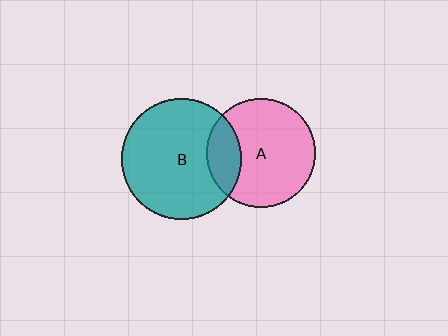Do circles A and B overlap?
Yes.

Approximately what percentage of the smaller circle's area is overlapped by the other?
Approximately 20%.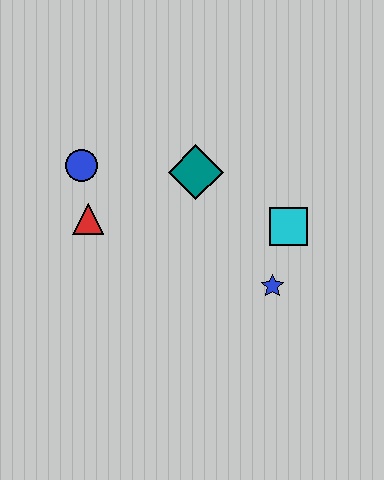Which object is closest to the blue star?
The cyan square is closest to the blue star.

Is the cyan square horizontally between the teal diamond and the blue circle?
No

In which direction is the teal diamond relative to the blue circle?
The teal diamond is to the right of the blue circle.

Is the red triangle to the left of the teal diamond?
Yes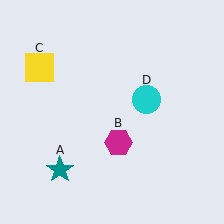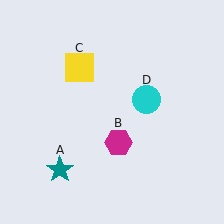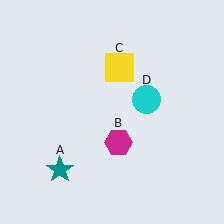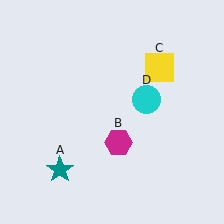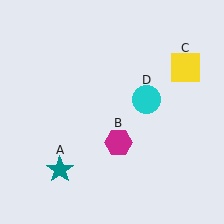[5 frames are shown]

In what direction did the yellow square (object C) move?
The yellow square (object C) moved right.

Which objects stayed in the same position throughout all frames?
Teal star (object A) and magenta hexagon (object B) and cyan circle (object D) remained stationary.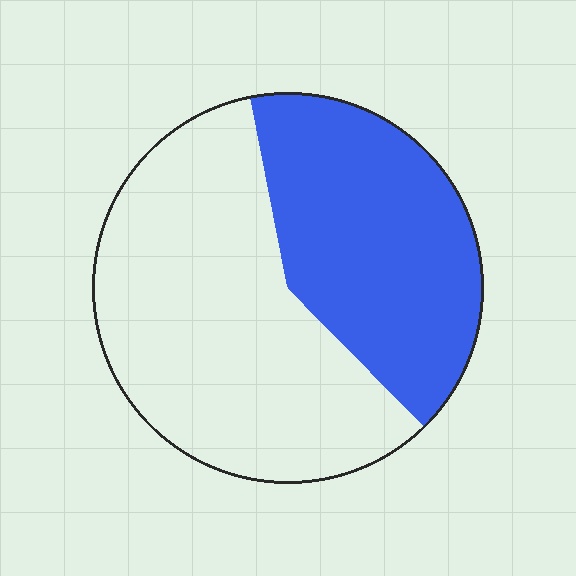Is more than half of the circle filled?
No.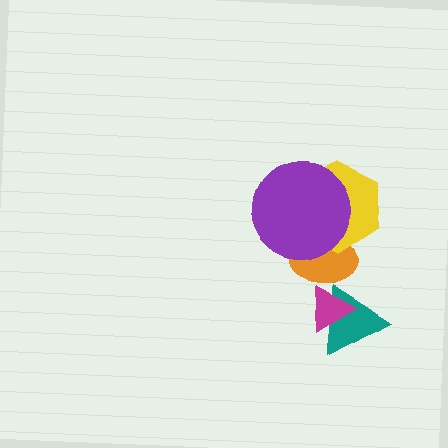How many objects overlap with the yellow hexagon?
2 objects overlap with the yellow hexagon.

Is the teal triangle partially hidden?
Yes, it is partially covered by another shape.